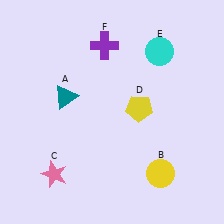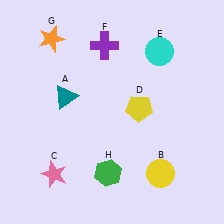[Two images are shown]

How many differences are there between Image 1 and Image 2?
There are 2 differences between the two images.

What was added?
An orange star (G), a green hexagon (H) were added in Image 2.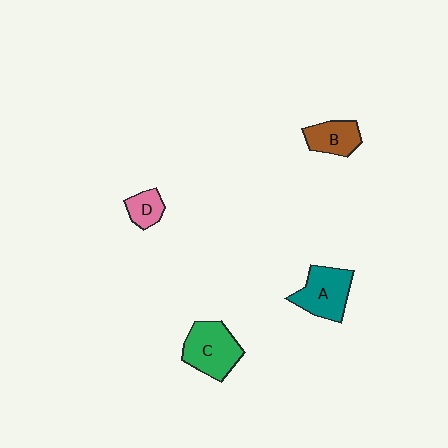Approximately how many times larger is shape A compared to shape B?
Approximately 1.4 times.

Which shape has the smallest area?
Shape D (pink).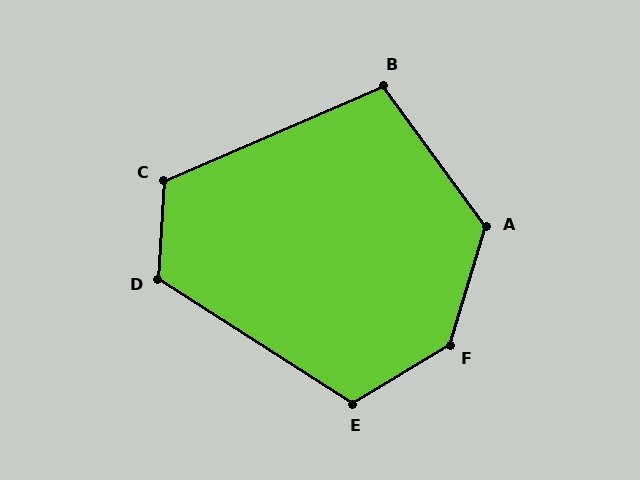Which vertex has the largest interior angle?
F, at approximately 138 degrees.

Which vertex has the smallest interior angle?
B, at approximately 103 degrees.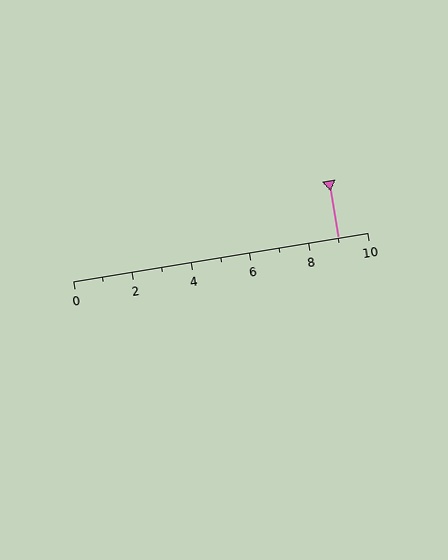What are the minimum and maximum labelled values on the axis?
The axis runs from 0 to 10.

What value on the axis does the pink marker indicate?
The marker indicates approximately 9.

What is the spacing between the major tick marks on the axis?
The major ticks are spaced 2 apart.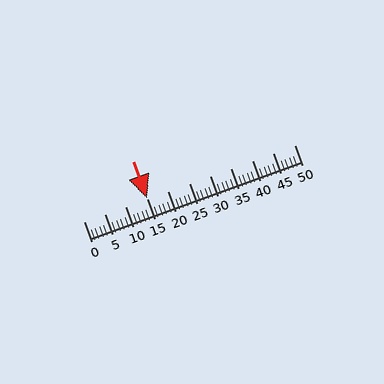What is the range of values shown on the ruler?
The ruler shows values from 0 to 50.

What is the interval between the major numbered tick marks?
The major tick marks are spaced 5 units apart.